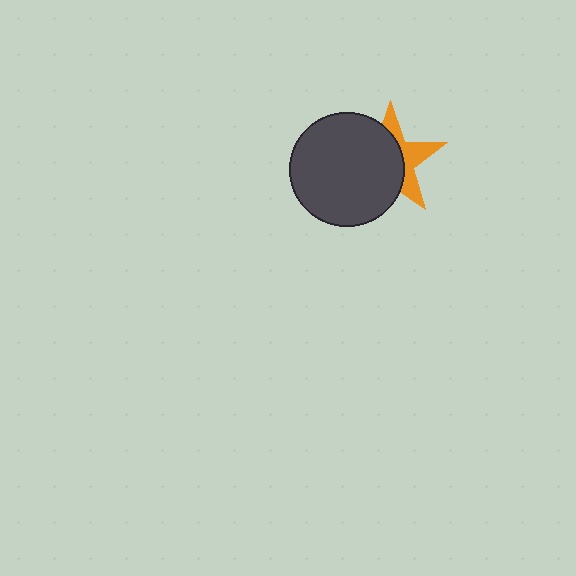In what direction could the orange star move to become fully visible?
The orange star could move right. That would shift it out from behind the dark gray circle entirely.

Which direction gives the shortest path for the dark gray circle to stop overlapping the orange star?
Moving left gives the shortest separation.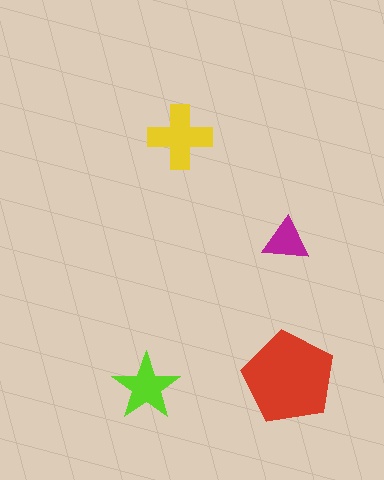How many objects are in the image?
There are 4 objects in the image.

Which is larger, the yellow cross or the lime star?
The yellow cross.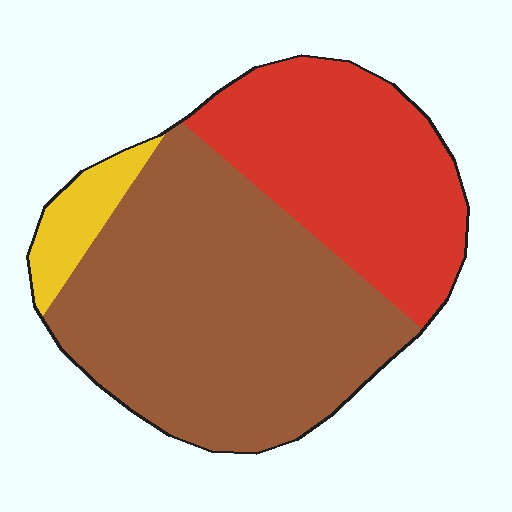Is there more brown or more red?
Brown.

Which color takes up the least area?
Yellow, at roughly 5%.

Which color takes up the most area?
Brown, at roughly 60%.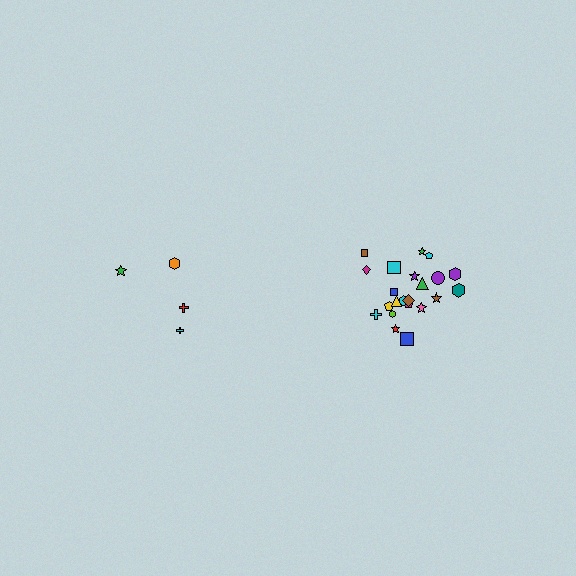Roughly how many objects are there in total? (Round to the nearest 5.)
Roughly 25 objects in total.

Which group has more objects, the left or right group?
The right group.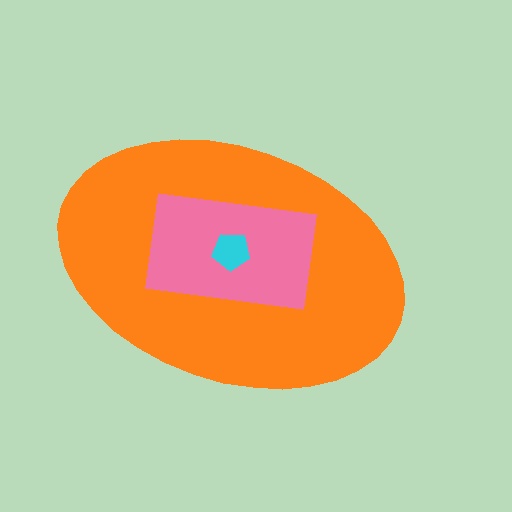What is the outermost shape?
The orange ellipse.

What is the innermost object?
The cyan pentagon.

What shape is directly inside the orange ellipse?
The pink rectangle.